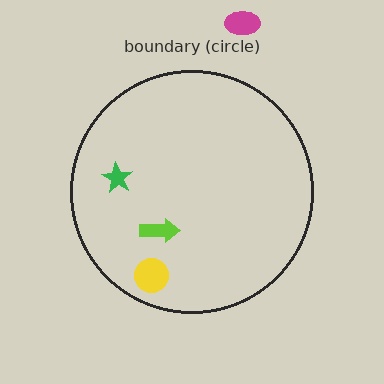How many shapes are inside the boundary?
3 inside, 1 outside.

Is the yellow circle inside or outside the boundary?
Inside.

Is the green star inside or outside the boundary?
Inside.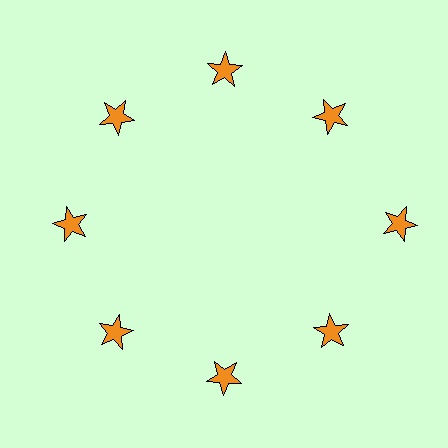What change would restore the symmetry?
The symmetry would be restored by moving it inward, back onto the ring so that all 8 stars sit at equal angles and equal distance from the center.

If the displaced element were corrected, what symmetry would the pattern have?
It would have 8-fold rotational symmetry — the pattern would map onto itself every 45 degrees.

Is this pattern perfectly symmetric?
No. The 8 orange stars are arranged in a ring, but one element near the 3 o'clock position is pushed outward from the center, breaking the 8-fold rotational symmetry.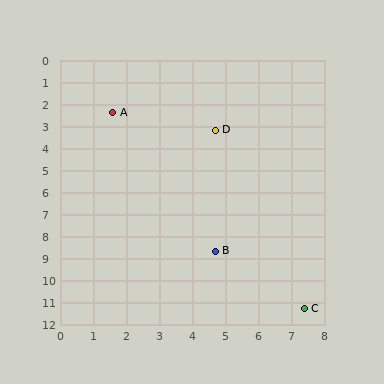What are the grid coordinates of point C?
Point C is at approximately (7.4, 11.3).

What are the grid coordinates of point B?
Point B is at approximately (4.7, 8.7).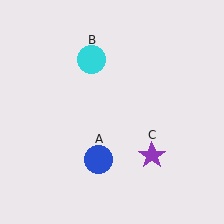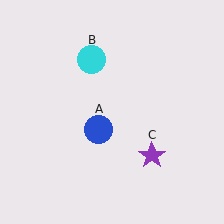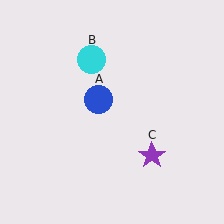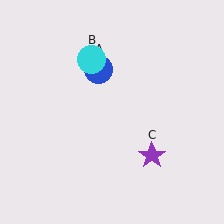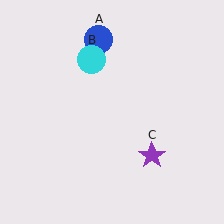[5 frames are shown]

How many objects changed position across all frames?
1 object changed position: blue circle (object A).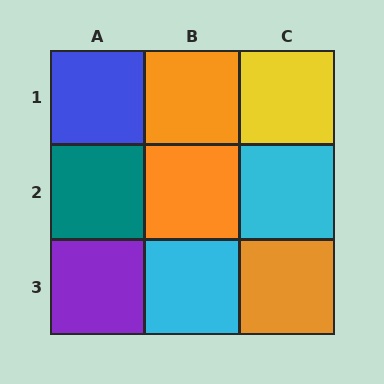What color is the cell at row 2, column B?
Orange.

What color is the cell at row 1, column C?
Yellow.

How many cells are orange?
3 cells are orange.